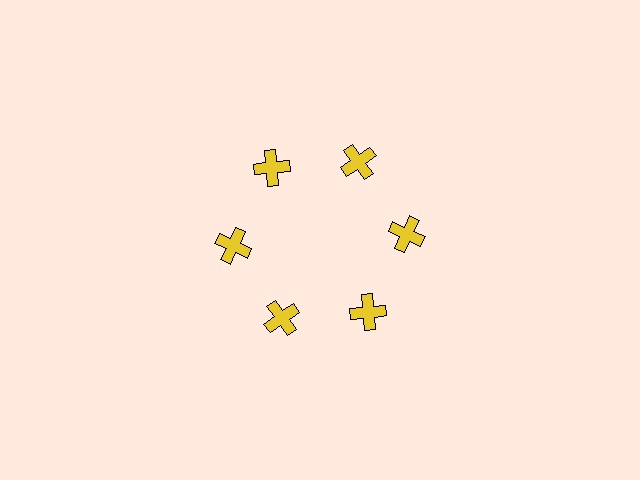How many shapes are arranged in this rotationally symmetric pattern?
There are 6 shapes, arranged in 6 groups of 1.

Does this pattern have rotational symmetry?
Yes, this pattern has 6-fold rotational symmetry. It looks the same after rotating 60 degrees around the center.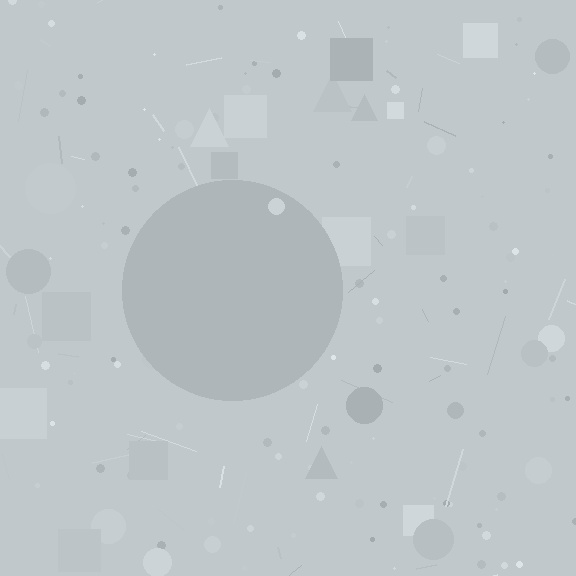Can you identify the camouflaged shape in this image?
The camouflaged shape is a circle.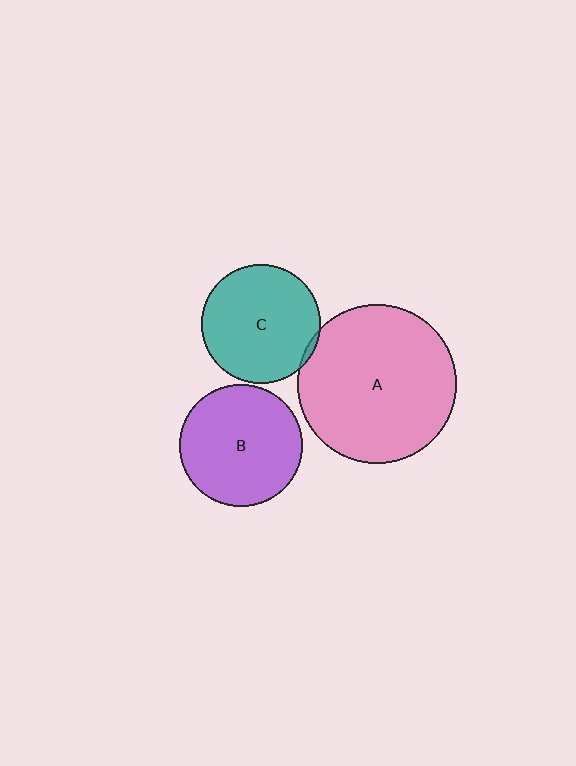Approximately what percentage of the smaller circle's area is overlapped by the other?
Approximately 5%.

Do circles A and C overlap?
Yes.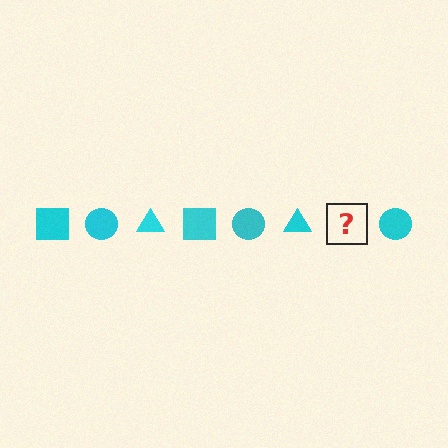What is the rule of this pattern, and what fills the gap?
The rule is that the pattern cycles through square, circle, triangle shapes in cyan. The gap should be filled with a cyan square.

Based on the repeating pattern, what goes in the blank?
The blank should be a cyan square.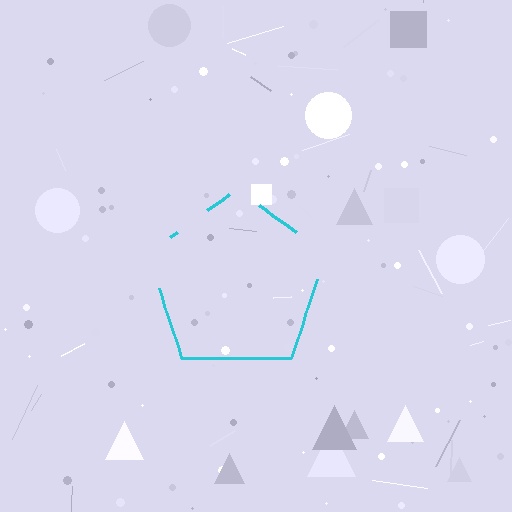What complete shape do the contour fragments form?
The contour fragments form a pentagon.